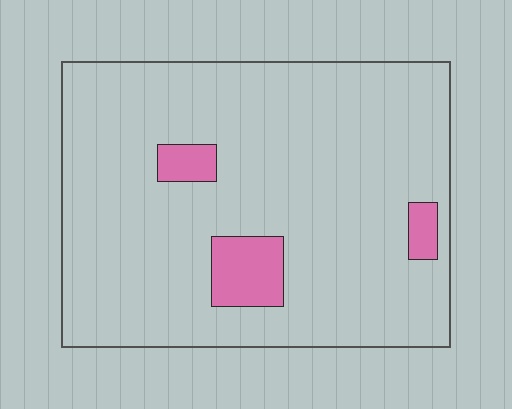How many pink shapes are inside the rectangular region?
3.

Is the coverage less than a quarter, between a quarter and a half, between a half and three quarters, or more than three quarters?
Less than a quarter.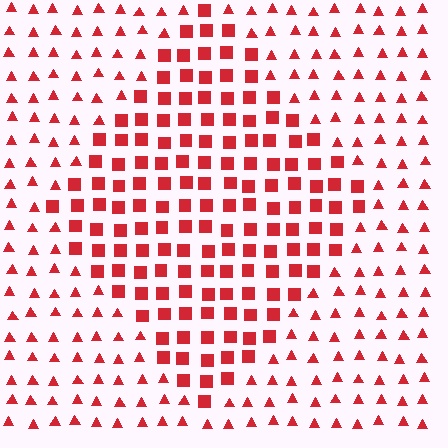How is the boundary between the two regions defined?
The boundary is defined by a change in element shape: squares inside vs. triangles outside. All elements share the same color and spacing.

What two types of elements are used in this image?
The image uses squares inside the diamond region and triangles outside it.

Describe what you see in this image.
The image is filled with small red elements arranged in a uniform grid. A diamond-shaped region contains squares, while the surrounding area contains triangles. The boundary is defined purely by the change in element shape.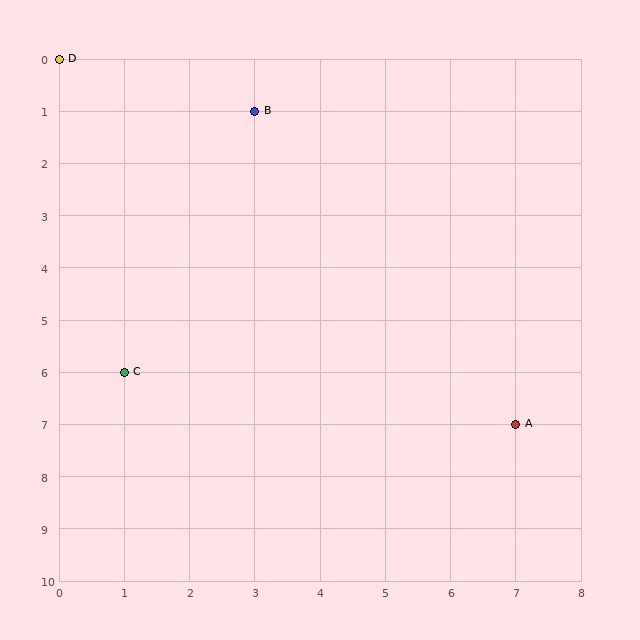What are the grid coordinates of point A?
Point A is at grid coordinates (7, 7).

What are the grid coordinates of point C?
Point C is at grid coordinates (1, 6).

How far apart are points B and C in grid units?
Points B and C are 2 columns and 5 rows apart (about 5.4 grid units diagonally).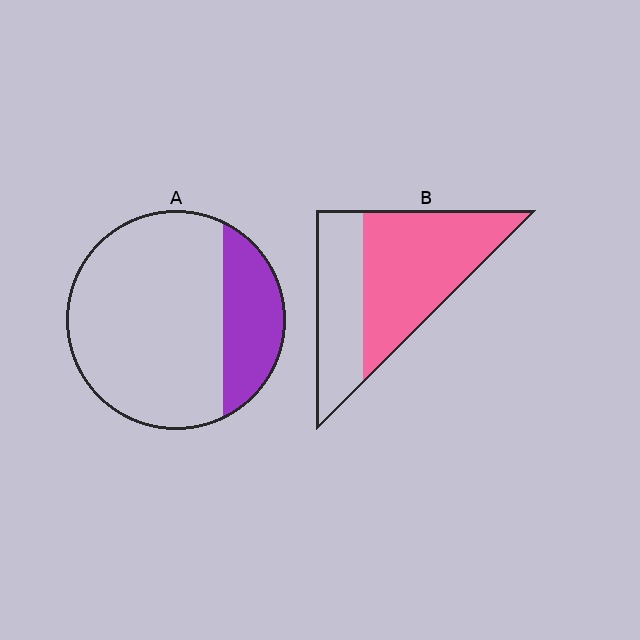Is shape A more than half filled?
No.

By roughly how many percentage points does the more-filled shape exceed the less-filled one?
By roughly 40 percentage points (B over A).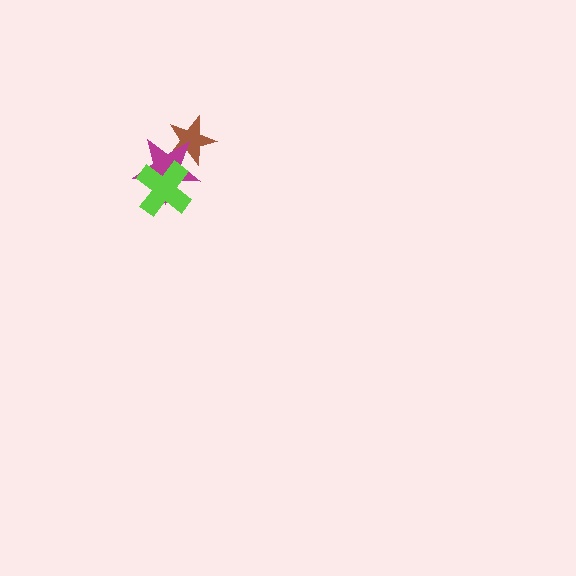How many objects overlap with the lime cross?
1 object overlaps with the lime cross.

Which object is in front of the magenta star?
The lime cross is in front of the magenta star.